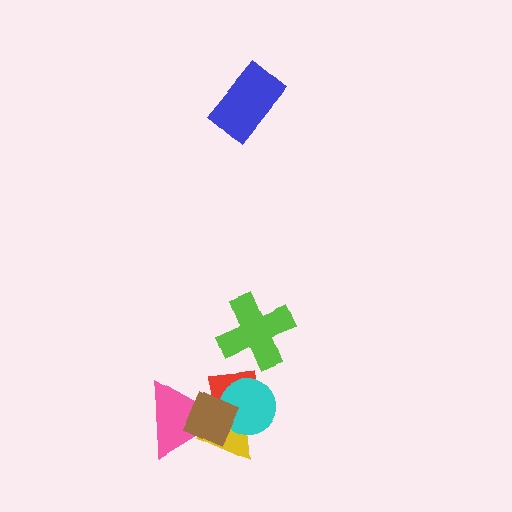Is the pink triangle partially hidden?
Yes, it is partially covered by another shape.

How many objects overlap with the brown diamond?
4 objects overlap with the brown diamond.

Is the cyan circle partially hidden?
Yes, it is partially covered by another shape.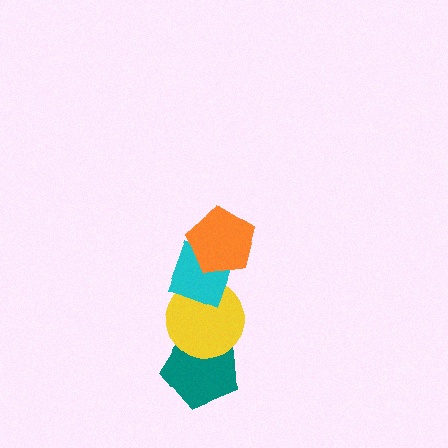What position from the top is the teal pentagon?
The teal pentagon is 4th from the top.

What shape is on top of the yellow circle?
The cyan diamond is on top of the yellow circle.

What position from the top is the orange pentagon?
The orange pentagon is 1st from the top.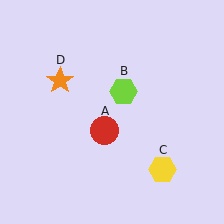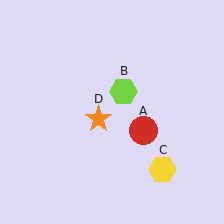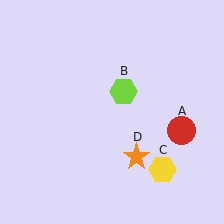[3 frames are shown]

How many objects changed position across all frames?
2 objects changed position: red circle (object A), orange star (object D).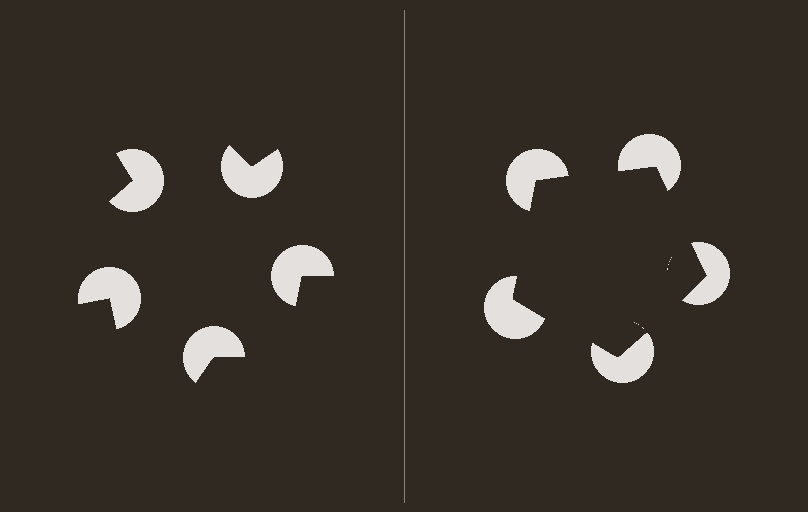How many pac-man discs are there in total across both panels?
10 — 5 on each side.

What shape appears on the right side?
An illusory pentagon.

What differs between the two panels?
The pac-man discs are positioned identically on both sides; only the wedge orientations differ. On the right they align to a pentagon; on the left they are misaligned.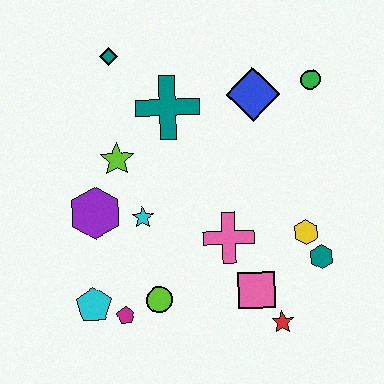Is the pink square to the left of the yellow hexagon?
Yes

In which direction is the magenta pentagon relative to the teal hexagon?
The magenta pentagon is to the left of the teal hexagon.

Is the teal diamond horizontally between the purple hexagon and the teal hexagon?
Yes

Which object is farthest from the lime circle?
The green circle is farthest from the lime circle.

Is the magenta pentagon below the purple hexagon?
Yes